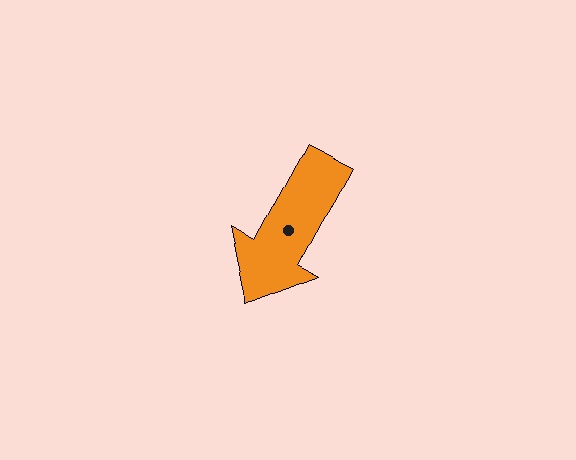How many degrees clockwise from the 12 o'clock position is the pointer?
Approximately 209 degrees.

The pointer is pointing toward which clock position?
Roughly 7 o'clock.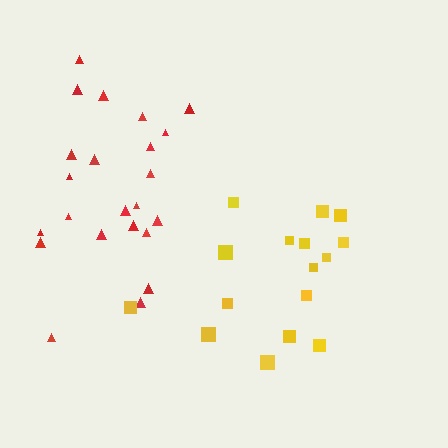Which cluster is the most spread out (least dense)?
Red.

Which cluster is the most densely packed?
Yellow.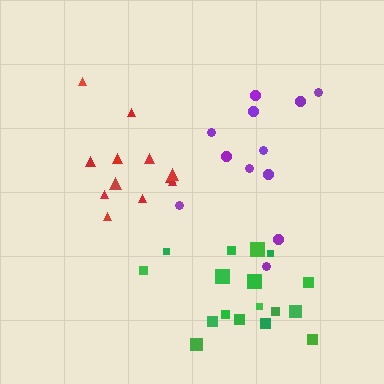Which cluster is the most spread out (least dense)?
Purple.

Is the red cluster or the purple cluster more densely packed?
Red.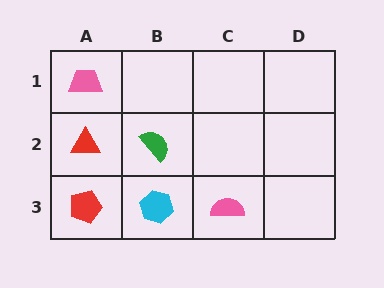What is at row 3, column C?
A pink semicircle.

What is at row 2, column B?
A green semicircle.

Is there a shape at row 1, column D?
No, that cell is empty.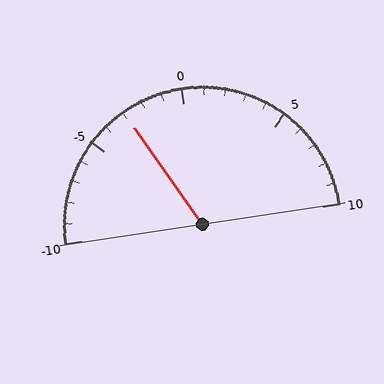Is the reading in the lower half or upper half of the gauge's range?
The reading is in the lower half of the range (-10 to 10).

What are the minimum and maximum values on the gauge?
The gauge ranges from -10 to 10.